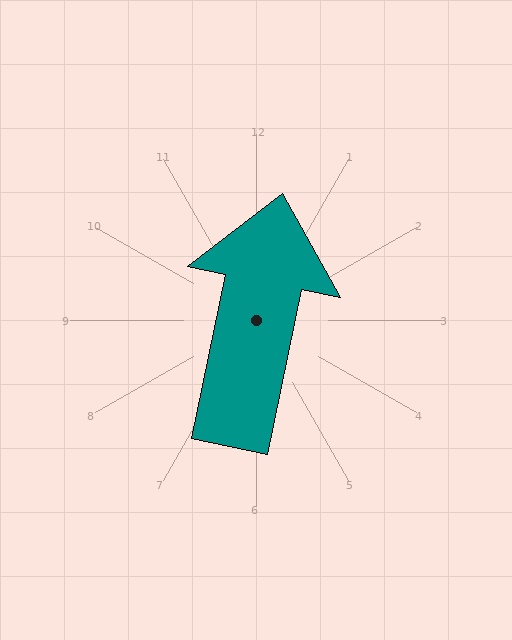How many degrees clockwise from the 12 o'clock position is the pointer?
Approximately 12 degrees.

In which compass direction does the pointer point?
North.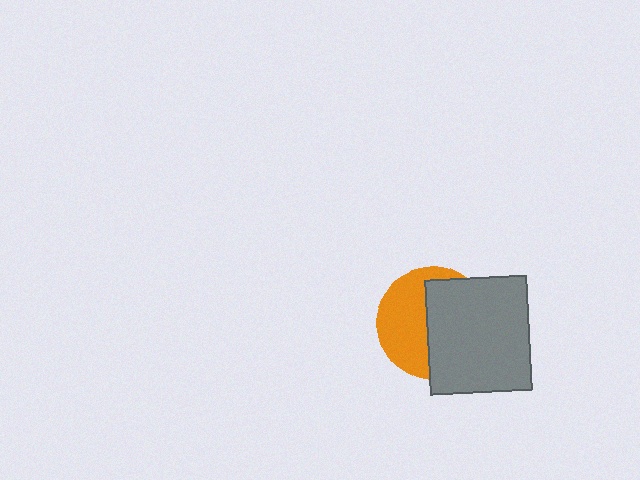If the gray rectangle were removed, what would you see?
You would see the complete orange circle.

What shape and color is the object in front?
The object in front is a gray rectangle.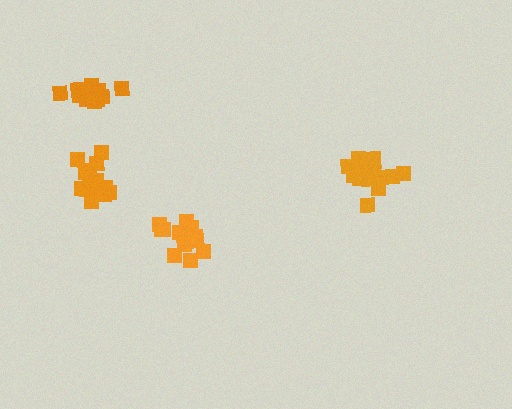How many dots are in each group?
Group 1: 14 dots, Group 2: 17 dots, Group 3: 14 dots, Group 4: 17 dots (62 total).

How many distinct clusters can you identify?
There are 4 distinct clusters.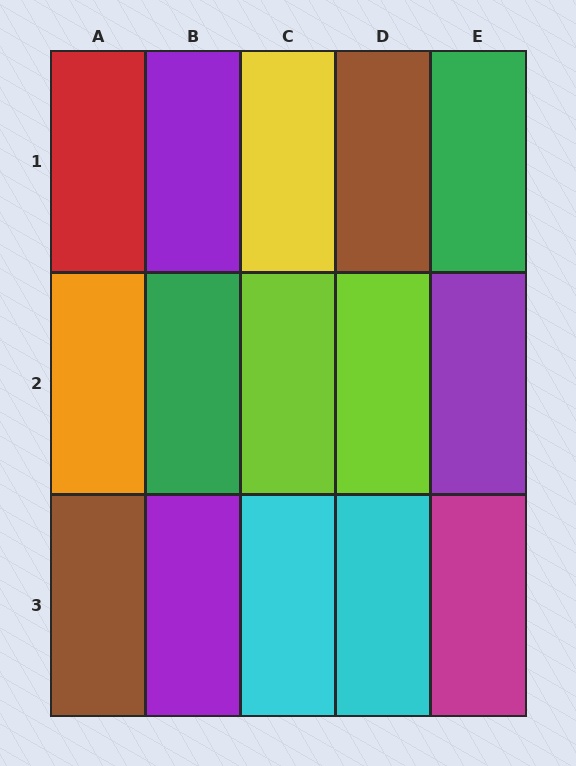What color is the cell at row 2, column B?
Green.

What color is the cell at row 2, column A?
Orange.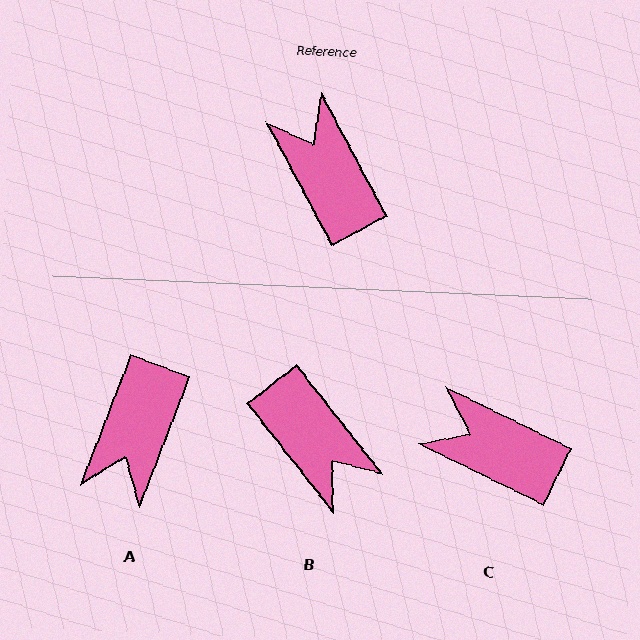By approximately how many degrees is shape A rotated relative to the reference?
Approximately 131 degrees counter-clockwise.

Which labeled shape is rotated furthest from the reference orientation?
B, about 170 degrees away.